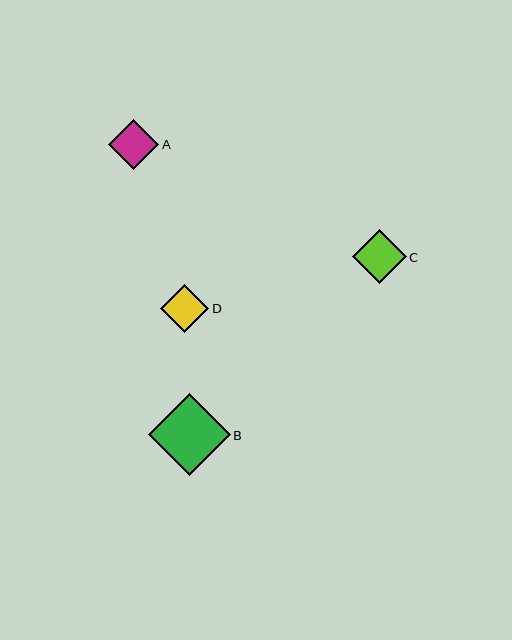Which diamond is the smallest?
Diamond D is the smallest with a size of approximately 48 pixels.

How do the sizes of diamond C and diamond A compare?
Diamond C and diamond A are approximately the same size.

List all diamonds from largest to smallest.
From largest to smallest: B, C, A, D.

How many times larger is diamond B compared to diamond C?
Diamond B is approximately 1.5 times the size of diamond C.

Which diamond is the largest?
Diamond B is the largest with a size of approximately 82 pixels.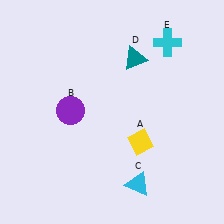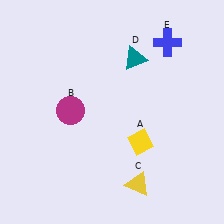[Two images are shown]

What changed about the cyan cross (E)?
In Image 1, E is cyan. In Image 2, it changed to blue.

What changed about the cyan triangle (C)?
In Image 1, C is cyan. In Image 2, it changed to yellow.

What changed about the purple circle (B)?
In Image 1, B is purple. In Image 2, it changed to magenta.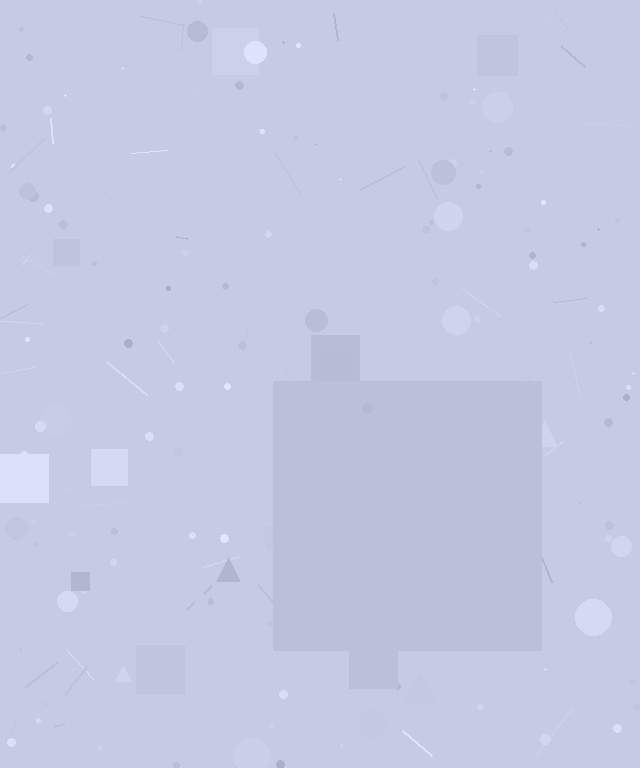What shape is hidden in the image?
A square is hidden in the image.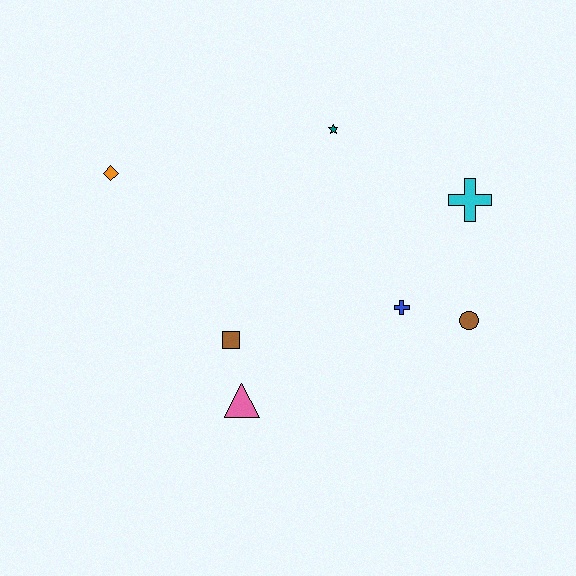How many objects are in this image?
There are 7 objects.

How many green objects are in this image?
There are no green objects.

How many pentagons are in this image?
There are no pentagons.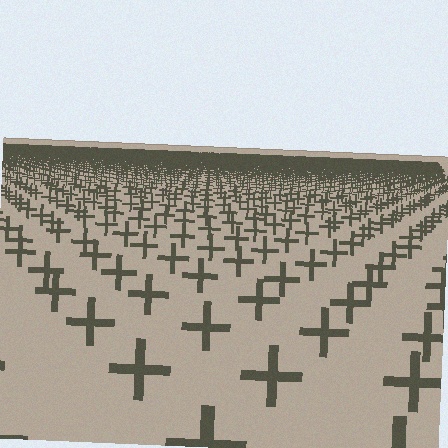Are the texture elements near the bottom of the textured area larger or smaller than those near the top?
Larger. Near the bottom, elements are closer to the viewer and appear at a bigger on-screen size.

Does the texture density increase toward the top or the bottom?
Density increases toward the top.